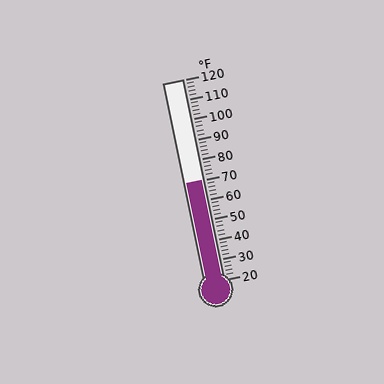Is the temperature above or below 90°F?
The temperature is below 90°F.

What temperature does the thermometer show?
The thermometer shows approximately 70°F.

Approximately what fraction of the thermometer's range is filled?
The thermometer is filled to approximately 50% of its range.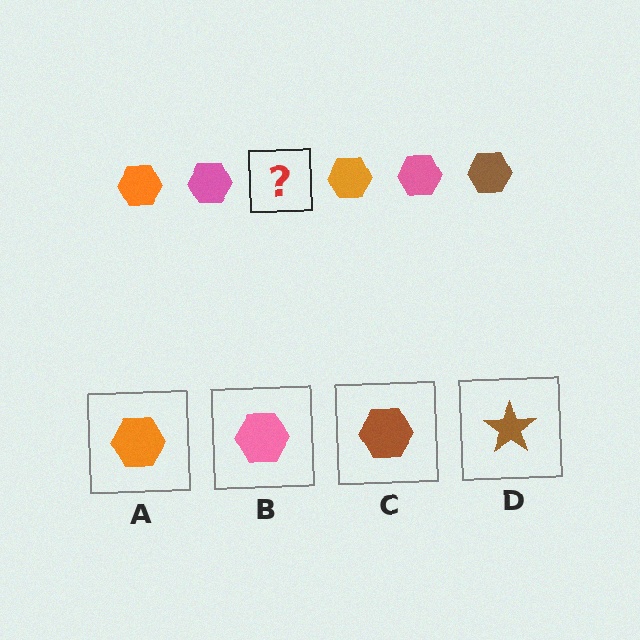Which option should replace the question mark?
Option C.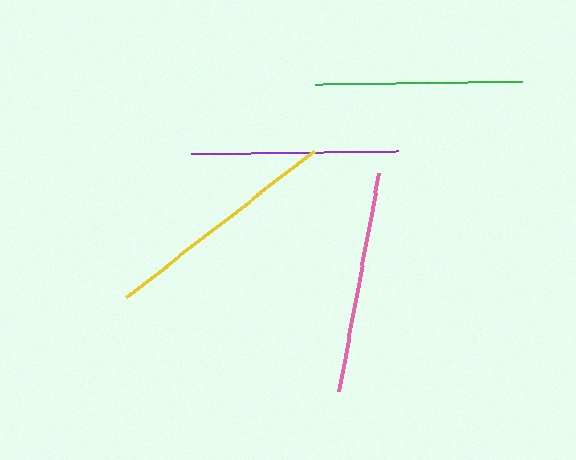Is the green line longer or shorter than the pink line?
The pink line is longer than the green line.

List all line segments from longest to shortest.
From longest to shortest: yellow, pink, purple, green.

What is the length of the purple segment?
The purple segment is approximately 208 pixels long.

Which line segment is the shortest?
The green line is the shortest at approximately 207 pixels.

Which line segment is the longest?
The yellow line is the longest at approximately 238 pixels.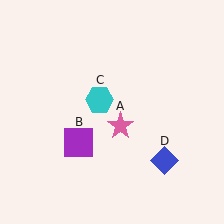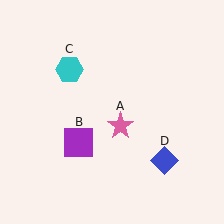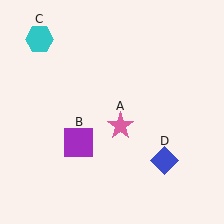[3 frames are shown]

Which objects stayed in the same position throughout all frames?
Pink star (object A) and purple square (object B) and blue diamond (object D) remained stationary.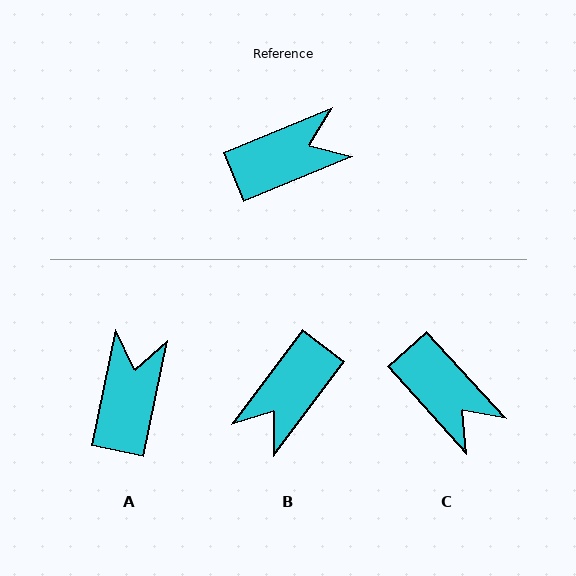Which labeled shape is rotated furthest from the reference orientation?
B, about 149 degrees away.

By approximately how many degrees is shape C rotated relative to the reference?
Approximately 70 degrees clockwise.